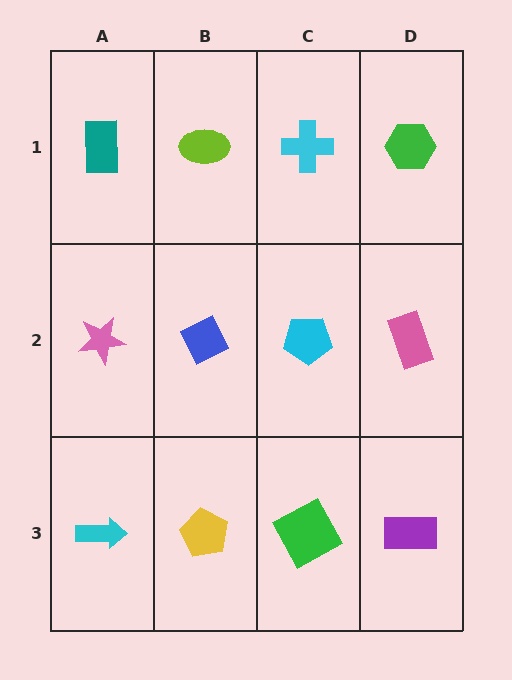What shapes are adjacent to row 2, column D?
A green hexagon (row 1, column D), a purple rectangle (row 3, column D), a cyan pentagon (row 2, column C).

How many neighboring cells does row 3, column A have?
2.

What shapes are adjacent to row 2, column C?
A cyan cross (row 1, column C), a green square (row 3, column C), a blue diamond (row 2, column B), a pink rectangle (row 2, column D).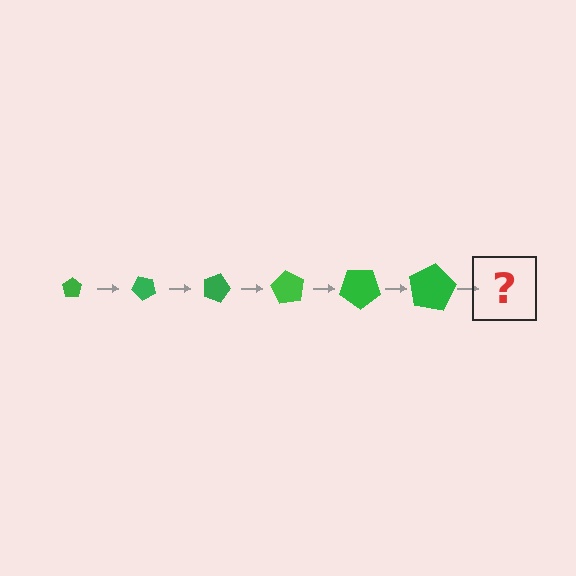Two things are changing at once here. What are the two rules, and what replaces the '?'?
The two rules are that the pentagon grows larger each step and it rotates 45 degrees each step. The '?' should be a pentagon, larger than the previous one and rotated 270 degrees from the start.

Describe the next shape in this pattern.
It should be a pentagon, larger than the previous one and rotated 270 degrees from the start.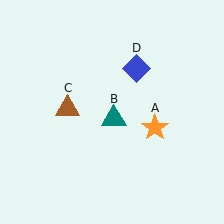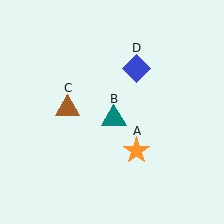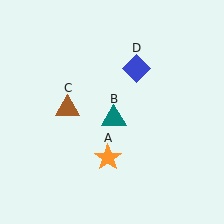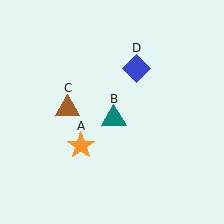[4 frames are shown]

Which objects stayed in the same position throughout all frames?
Teal triangle (object B) and brown triangle (object C) and blue diamond (object D) remained stationary.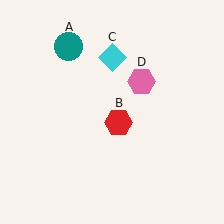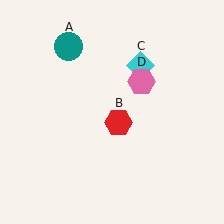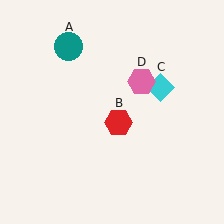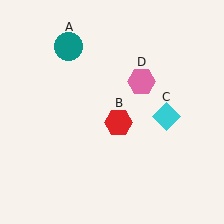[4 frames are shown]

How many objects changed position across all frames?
1 object changed position: cyan diamond (object C).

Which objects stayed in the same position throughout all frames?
Teal circle (object A) and red hexagon (object B) and pink hexagon (object D) remained stationary.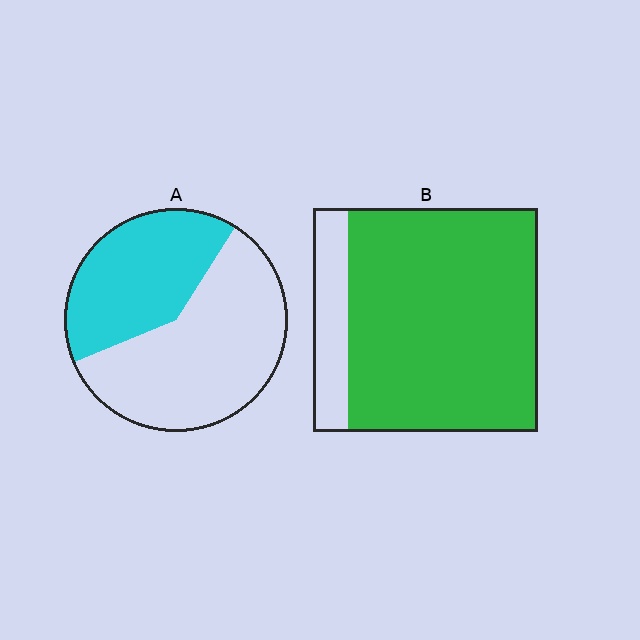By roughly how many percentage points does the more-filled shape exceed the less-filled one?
By roughly 45 percentage points (B over A).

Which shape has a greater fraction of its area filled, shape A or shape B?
Shape B.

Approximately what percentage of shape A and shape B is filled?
A is approximately 40% and B is approximately 85%.